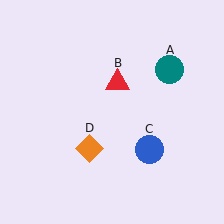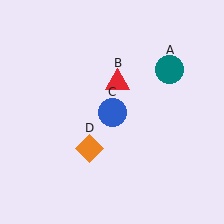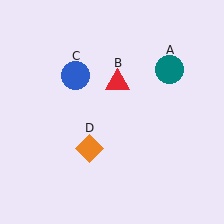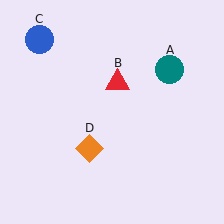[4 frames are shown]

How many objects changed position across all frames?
1 object changed position: blue circle (object C).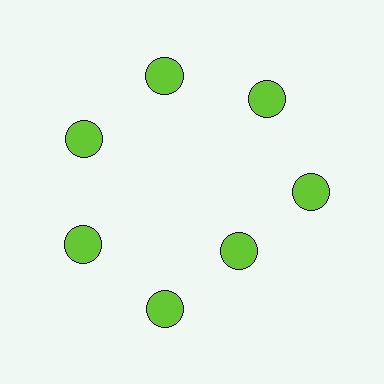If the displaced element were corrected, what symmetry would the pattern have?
It would have 7-fold rotational symmetry — the pattern would map onto itself every 51 degrees.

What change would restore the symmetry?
The symmetry would be restored by moving it outward, back onto the ring so that all 7 circles sit at equal angles and equal distance from the center.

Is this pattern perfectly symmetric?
No. The 7 lime circles are arranged in a ring, but one element near the 5 o'clock position is pulled inward toward the center, breaking the 7-fold rotational symmetry.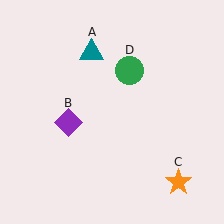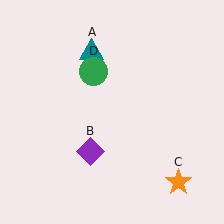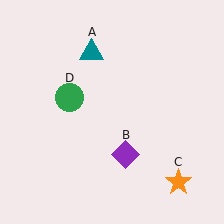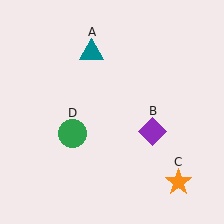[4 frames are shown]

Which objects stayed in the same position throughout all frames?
Teal triangle (object A) and orange star (object C) remained stationary.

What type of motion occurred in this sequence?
The purple diamond (object B), green circle (object D) rotated counterclockwise around the center of the scene.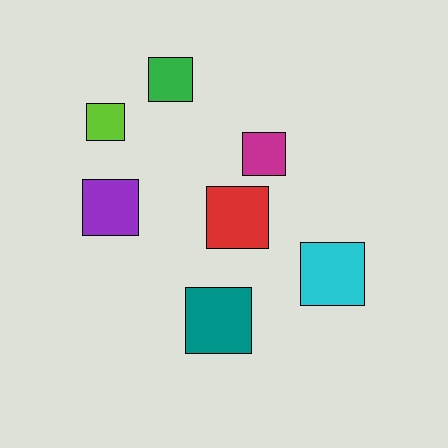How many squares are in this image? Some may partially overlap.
There are 7 squares.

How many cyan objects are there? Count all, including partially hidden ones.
There is 1 cyan object.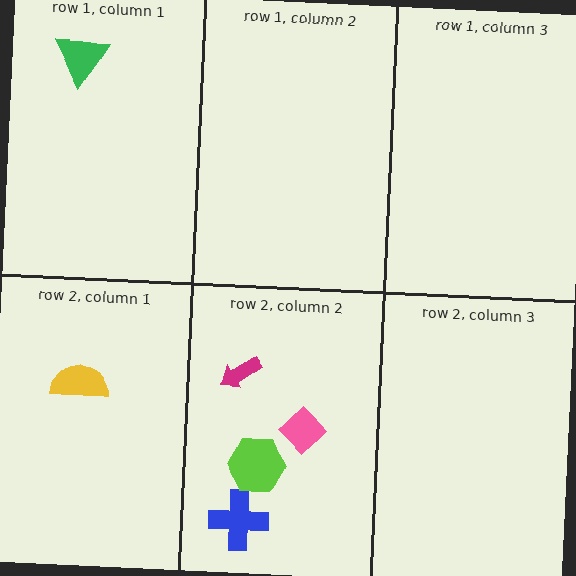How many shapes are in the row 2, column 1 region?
1.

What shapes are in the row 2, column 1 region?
The yellow semicircle.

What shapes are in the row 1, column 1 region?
The green triangle.